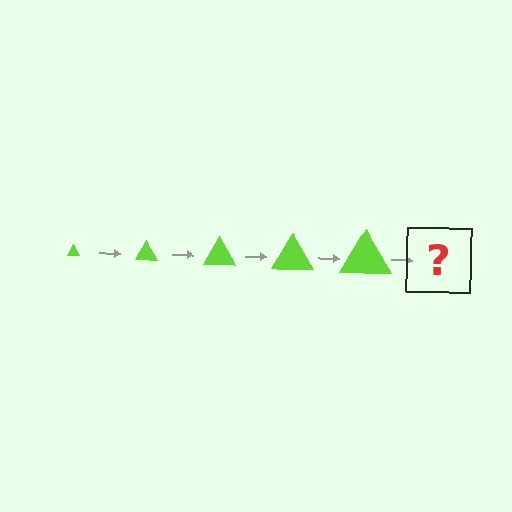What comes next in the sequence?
The next element should be a lime triangle, larger than the previous one.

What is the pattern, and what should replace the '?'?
The pattern is that the triangle gets progressively larger each step. The '?' should be a lime triangle, larger than the previous one.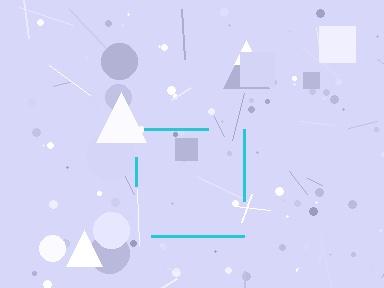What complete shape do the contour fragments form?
The contour fragments form a square.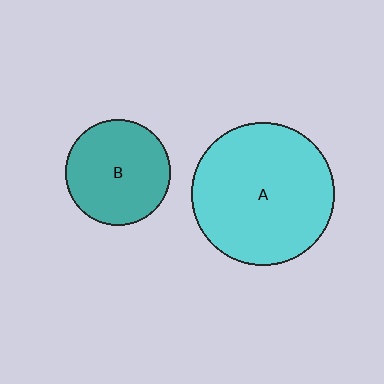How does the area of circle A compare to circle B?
Approximately 1.8 times.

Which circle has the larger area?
Circle A (cyan).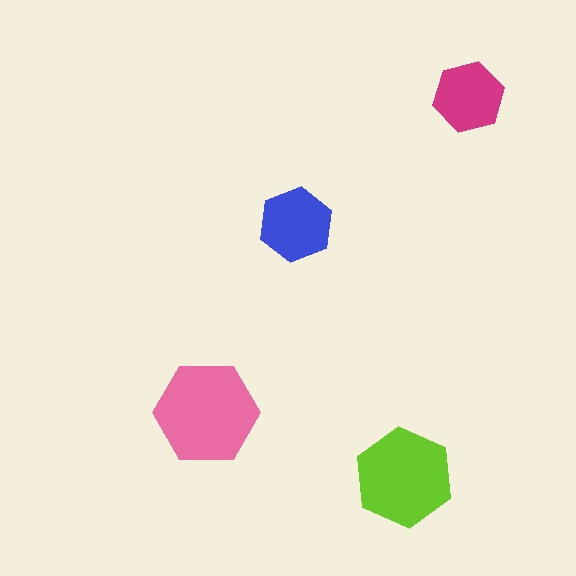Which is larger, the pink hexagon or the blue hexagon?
The pink one.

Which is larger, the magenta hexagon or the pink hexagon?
The pink one.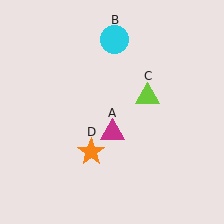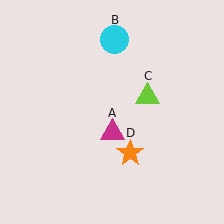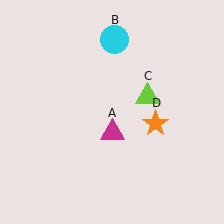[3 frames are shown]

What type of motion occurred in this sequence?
The orange star (object D) rotated counterclockwise around the center of the scene.